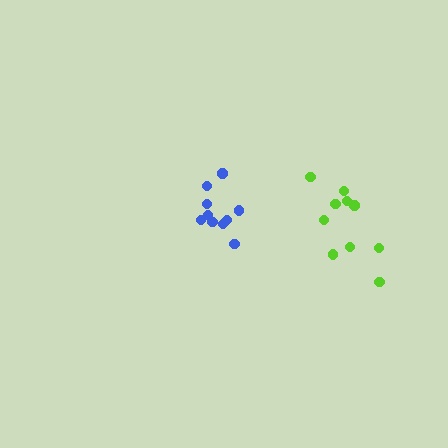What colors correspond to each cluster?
The clusters are colored: blue, lime.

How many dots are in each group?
Group 1: 10 dots, Group 2: 10 dots (20 total).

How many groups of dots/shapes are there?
There are 2 groups.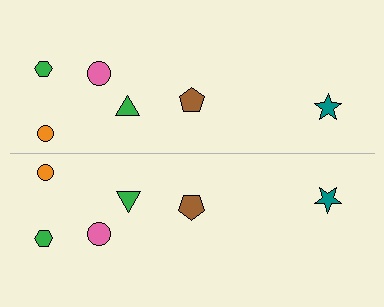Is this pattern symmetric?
Yes, this pattern has bilateral (reflection) symmetry.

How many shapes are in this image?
There are 12 shapes in this image.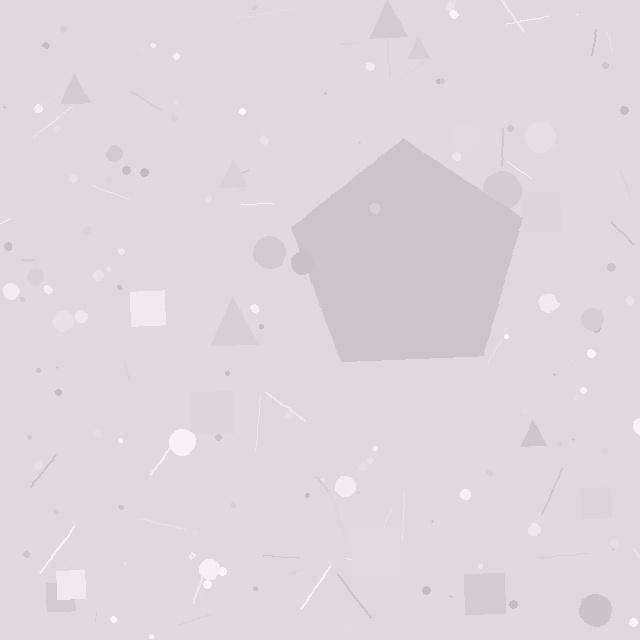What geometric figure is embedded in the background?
A pentagon is embedded in the background.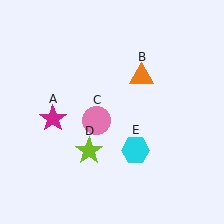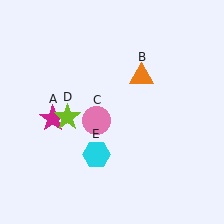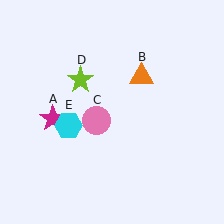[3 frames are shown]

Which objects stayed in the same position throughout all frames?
Magenta star (object A) and orange triangle (object B) and pink circle (object C) remained stationary.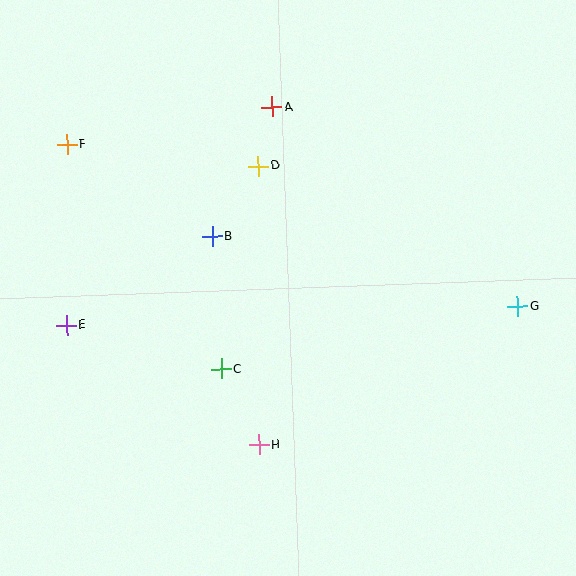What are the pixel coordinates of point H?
Point H is at (259, 445).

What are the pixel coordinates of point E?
Point E is at (66, 325).